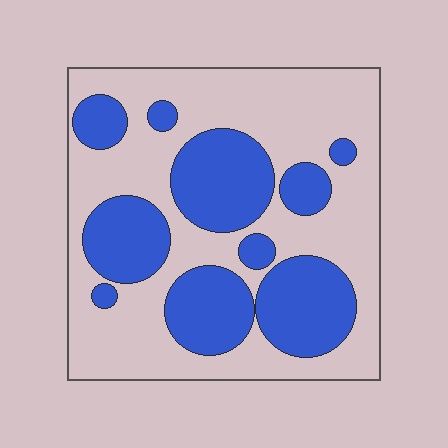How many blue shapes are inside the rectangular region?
10.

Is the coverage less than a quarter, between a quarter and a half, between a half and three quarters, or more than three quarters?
Between a quarter and a half.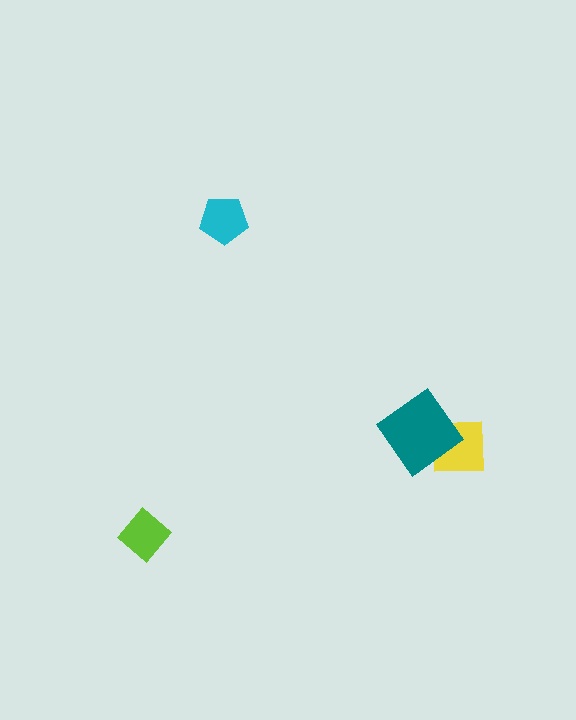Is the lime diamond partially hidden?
No, no other shape covers it.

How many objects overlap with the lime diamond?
0 objects overlap with the lime diamond.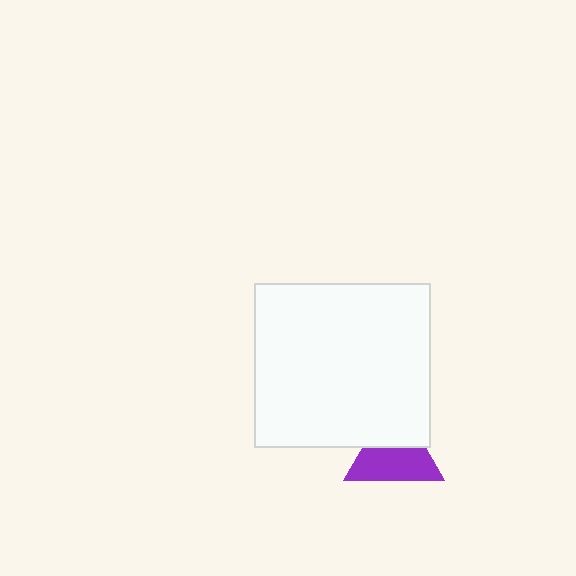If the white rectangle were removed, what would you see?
You would see the complete purple triangle.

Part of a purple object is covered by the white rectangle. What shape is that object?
It is a triangle.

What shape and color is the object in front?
The object in front is a white rectangle.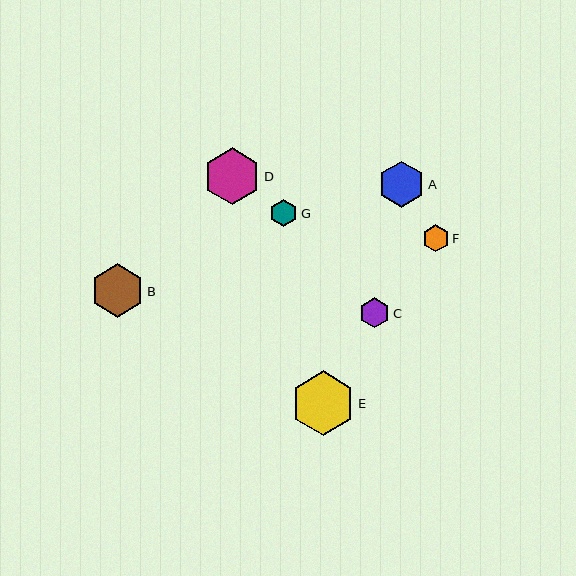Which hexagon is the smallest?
Hexagon F is the smallest with a size of approximately 27 pixels.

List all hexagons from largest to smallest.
From largest to smallest: E, D, B, A, C, G, F.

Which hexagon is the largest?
Hexagon E is the largest with a size of approximately 64 pixels.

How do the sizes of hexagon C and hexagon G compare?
Hexagon C and hexagon G are approximately the same size.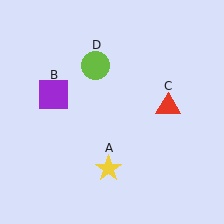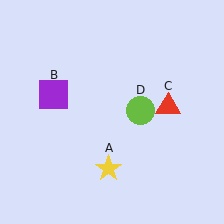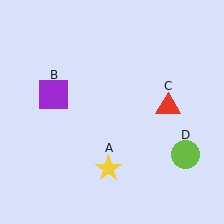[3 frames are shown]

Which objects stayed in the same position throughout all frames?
Yellow star (object A) and purple square (object B) and red triangle (object C) remained stationary.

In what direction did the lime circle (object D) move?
The lime circle (object D) moved down and to the right.